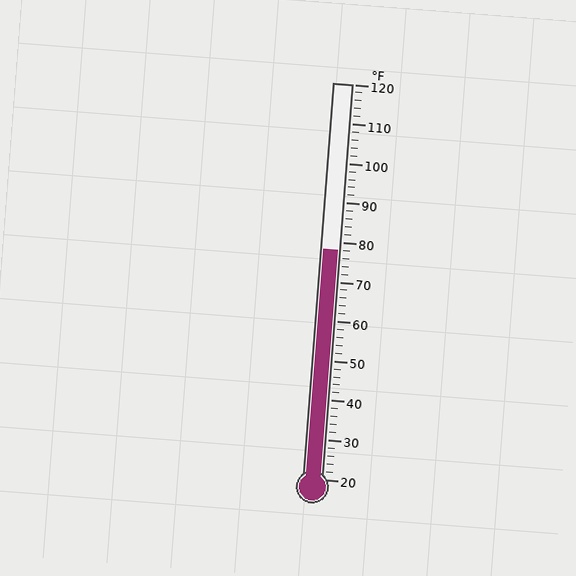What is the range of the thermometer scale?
The thermometer scale ranges from 20°F to 120°F.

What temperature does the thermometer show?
The thermometer shows approximately 78°F.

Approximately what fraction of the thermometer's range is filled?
The thermometer is filled to approximately 60% of its range.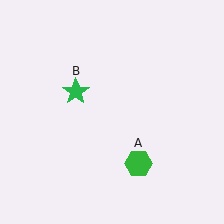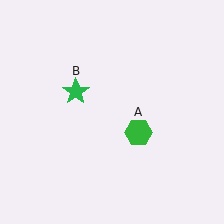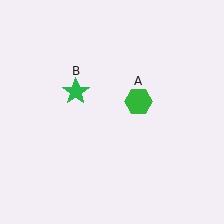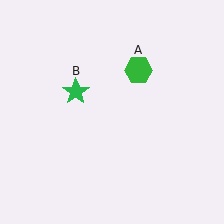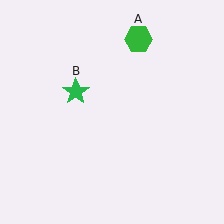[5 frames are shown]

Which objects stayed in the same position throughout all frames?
Green star (object B) remained stationary.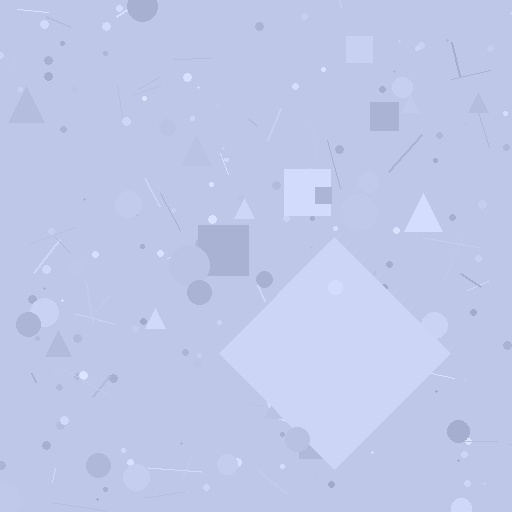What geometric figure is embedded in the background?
A diamond is embedded in the background.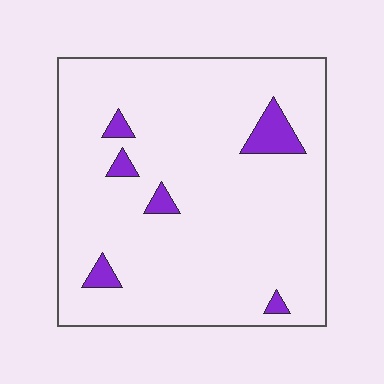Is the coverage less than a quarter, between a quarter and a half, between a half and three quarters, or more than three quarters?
Less than a quarter.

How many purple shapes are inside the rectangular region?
6.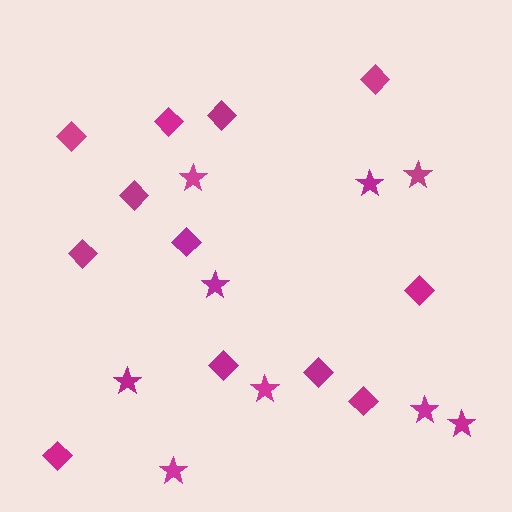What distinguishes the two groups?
There are 2 groups: one group of diamonds (12) and one group of stars (9).